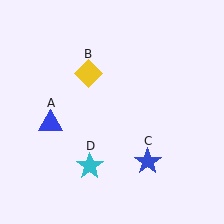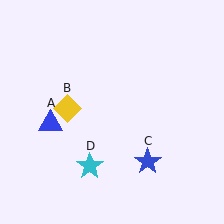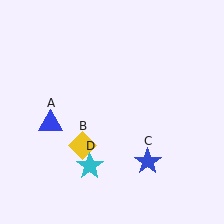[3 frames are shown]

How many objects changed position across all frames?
1 object changed position: yellow diamond (object B).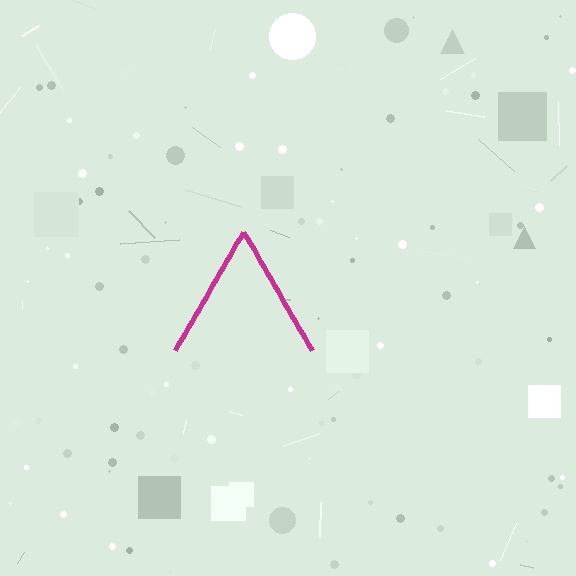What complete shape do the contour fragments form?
The contour fragments form a triangle.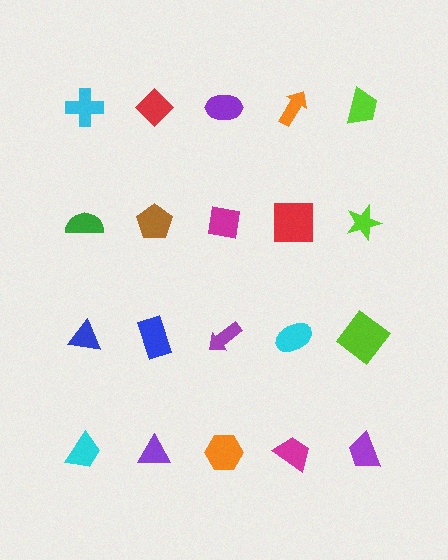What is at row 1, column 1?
A cyan cross.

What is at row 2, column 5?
A lime star.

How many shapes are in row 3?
5 shapes.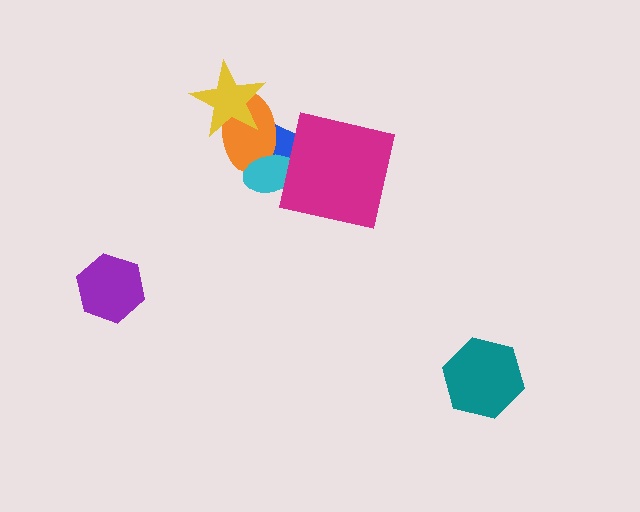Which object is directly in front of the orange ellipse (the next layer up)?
The yellow star is directly in front of the orange ellipse.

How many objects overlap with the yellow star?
1 object overlaps with the yellow star.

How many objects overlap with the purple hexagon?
0 objects overlap with the purple hexagon.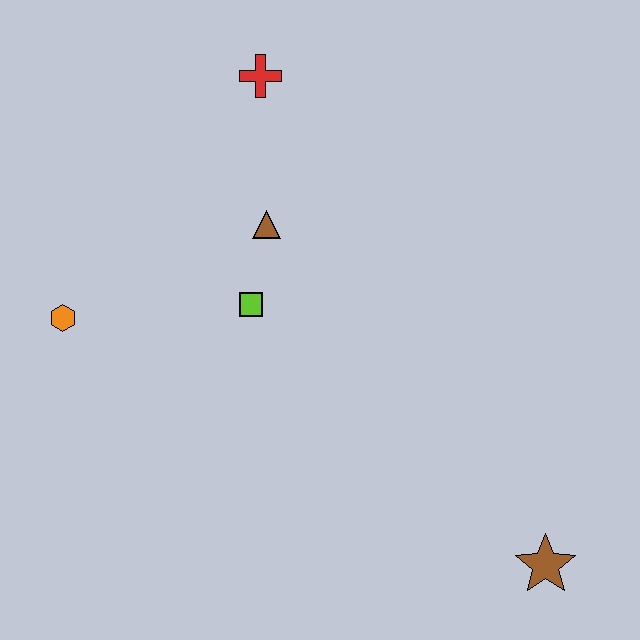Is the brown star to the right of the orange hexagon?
Yes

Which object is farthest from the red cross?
The brown star is farthest from the red cross.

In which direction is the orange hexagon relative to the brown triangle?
The orange hexagon is to the left of the brown triangle.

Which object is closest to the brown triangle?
The lime square is closest to the brown triangle.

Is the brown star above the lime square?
No